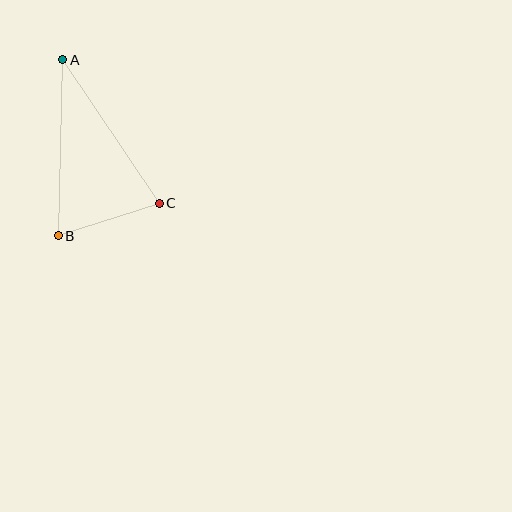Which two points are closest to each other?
Points B and C are closest to each other.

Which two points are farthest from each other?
Points A and B are farthest from each other.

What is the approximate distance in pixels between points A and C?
The distance between A and C is approximately 173 pixels.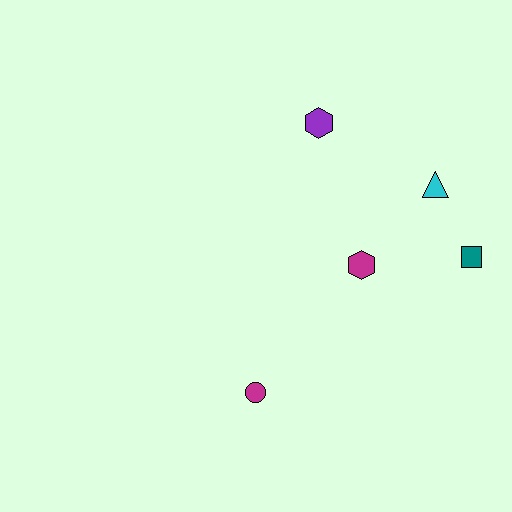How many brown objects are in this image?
There are no brown objects.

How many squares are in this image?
There is 1 square.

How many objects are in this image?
There are 5 objects.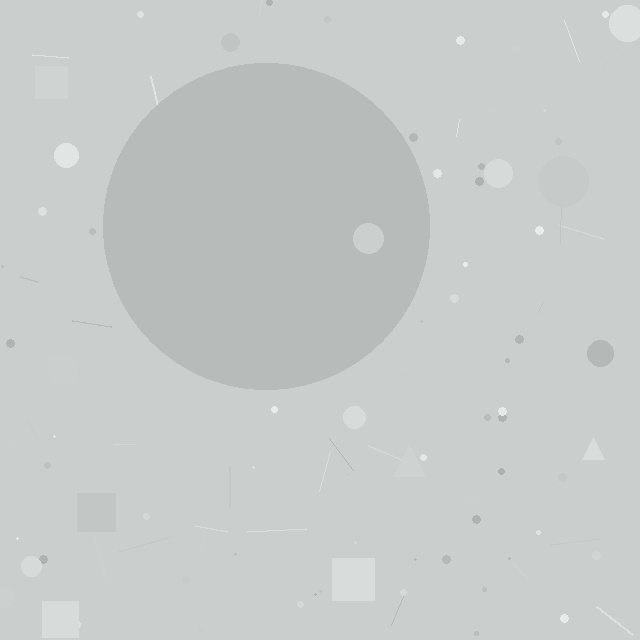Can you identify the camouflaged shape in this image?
The camouflaged shape is a circle.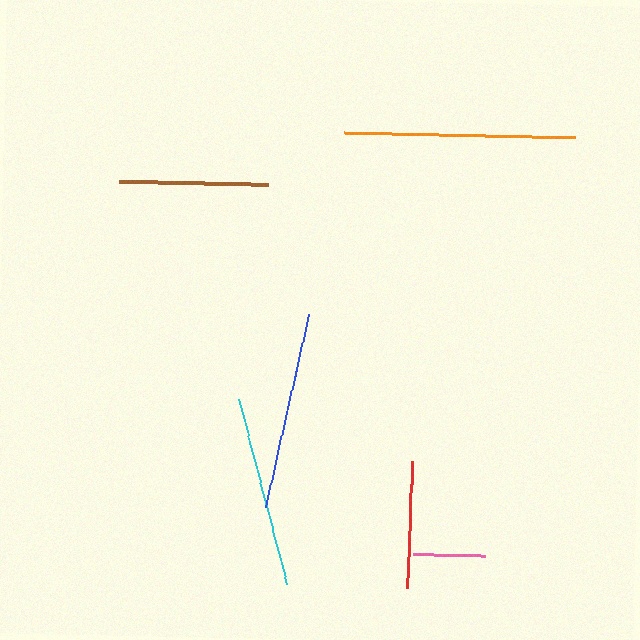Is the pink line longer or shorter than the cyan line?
The cyan line is longer than the pink line.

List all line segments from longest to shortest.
From longest to shortest: orange, blue, cyan, brown, red, pink.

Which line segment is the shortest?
The pink line is the shortest at approximately 72 pixels.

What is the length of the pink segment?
The pink segment is approximately 72 pixels long.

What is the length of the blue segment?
The blue segment is approximately 198 pixels long.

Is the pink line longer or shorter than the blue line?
The blue line is longer than the pink line.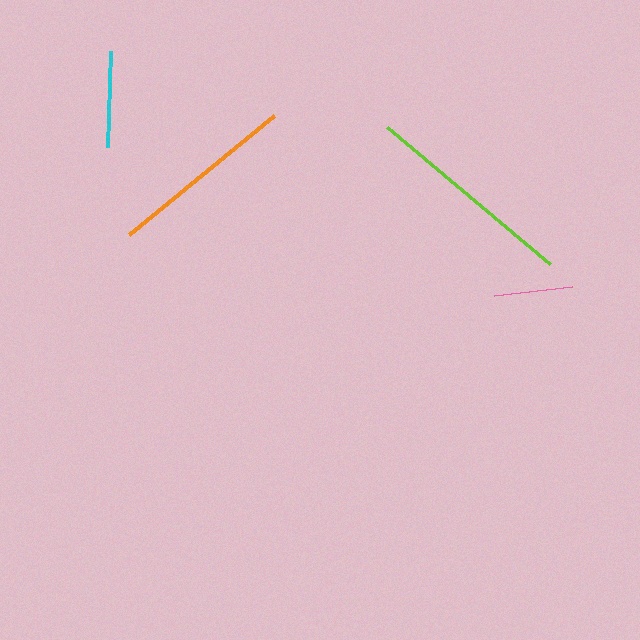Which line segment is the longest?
The lime line is the longest at approximately 214 pixels.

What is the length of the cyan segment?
The cyan segment is approximately 96 pixels long.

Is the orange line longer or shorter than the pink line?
The orange line is longer than the pink line.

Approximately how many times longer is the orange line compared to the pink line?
The orange line is approximately 2.4 times the length of the pink line.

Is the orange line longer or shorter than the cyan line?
The orange line is longer than the cyan line.